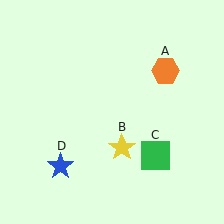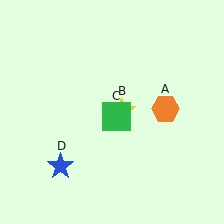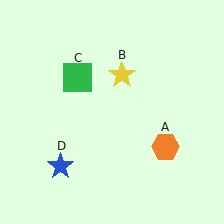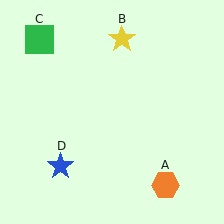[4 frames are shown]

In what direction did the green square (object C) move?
The green square (object C) moved up and to the left.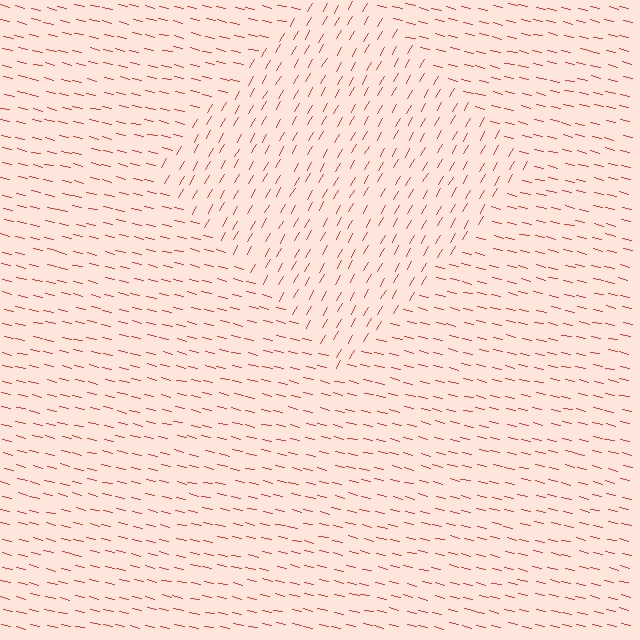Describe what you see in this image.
The image is filled with small red line segments. A diamond region in the image has lines oriented differently from the surrounding lines, creating a visible texture boundary.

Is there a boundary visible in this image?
Yes, there is a texture boundary formed by a change in line orientation.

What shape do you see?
I see a diamond.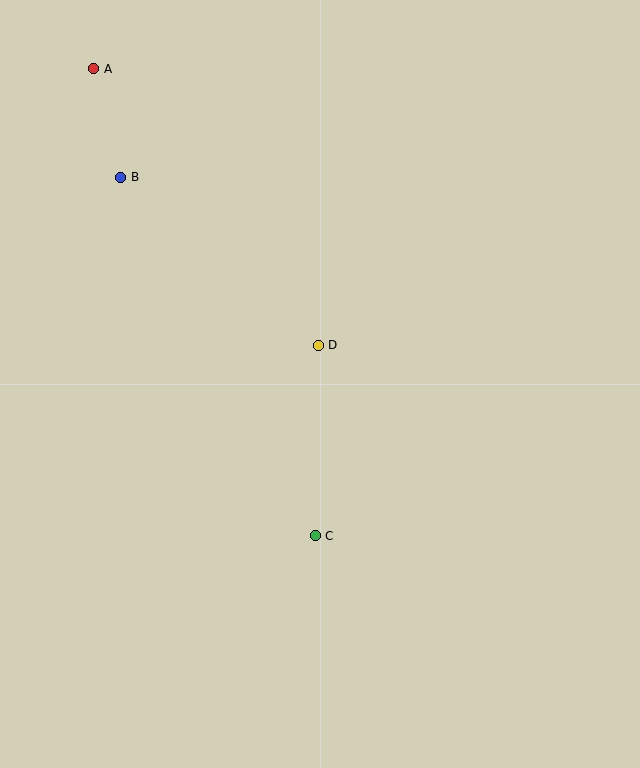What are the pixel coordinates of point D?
Point D is at (318, 345).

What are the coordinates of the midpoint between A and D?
The midpoint between A and D is at (206, 207).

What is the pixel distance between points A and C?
The distance between A and C is 517 pixels.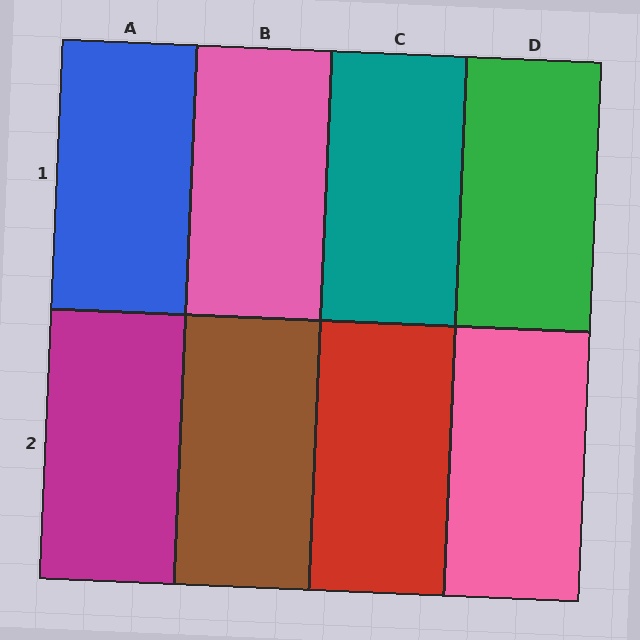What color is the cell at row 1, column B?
Pink.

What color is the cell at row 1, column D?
Green.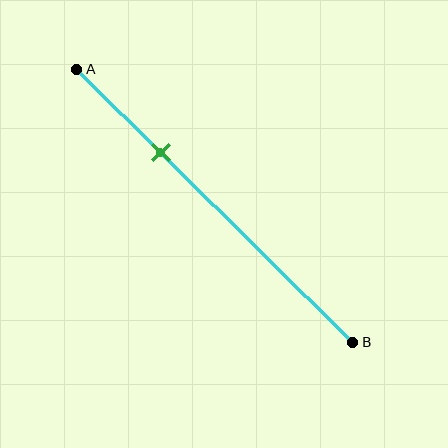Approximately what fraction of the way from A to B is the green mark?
The green mark is approximately 30% of the way from A to B.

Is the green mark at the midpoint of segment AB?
No, the mark is at about 30% from A, not at the 50% midpoint.